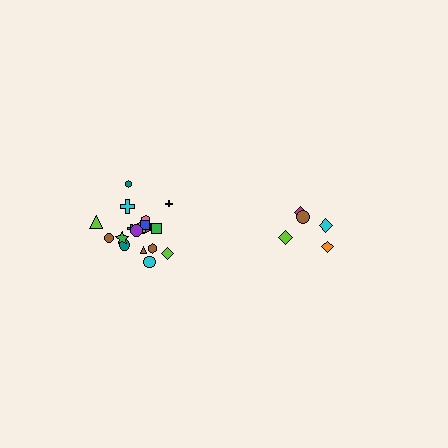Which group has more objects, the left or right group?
The left group.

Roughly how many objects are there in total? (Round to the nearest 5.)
Roughly 25 objects in total.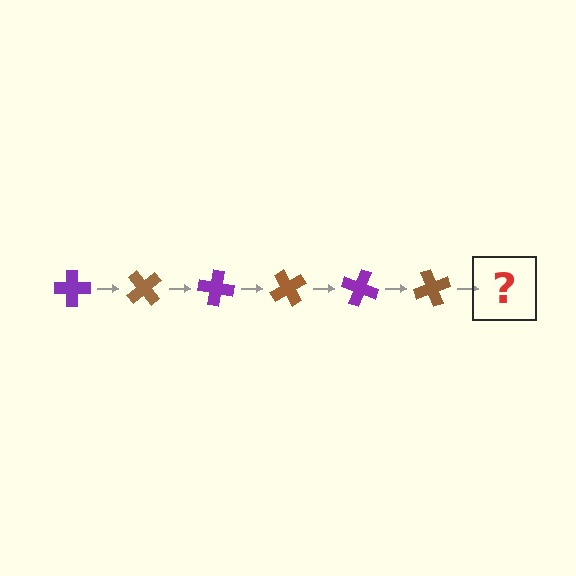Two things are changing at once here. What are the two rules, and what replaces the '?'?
The two rules are that it rotates 50 degrees each step and the color cycles through purple and brown. The '?' should be a purple cross, rotated 300 degrees from the start.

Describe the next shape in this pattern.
It should be a purple cross, rotated 300 degrees from the start.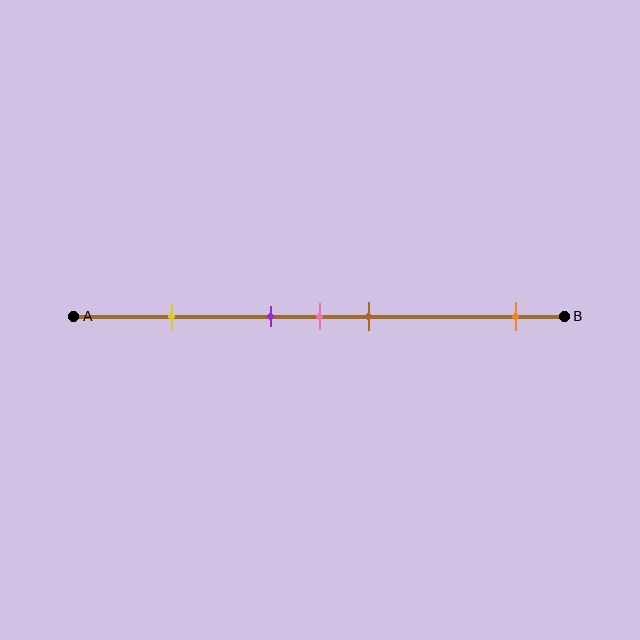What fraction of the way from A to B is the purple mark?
The purple mark is approximately 40% (0.4) of the way from A to B.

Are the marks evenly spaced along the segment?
No, the marks are not evenly spaced.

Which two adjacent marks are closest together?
The purple and pink marks are the closest adjacent pair.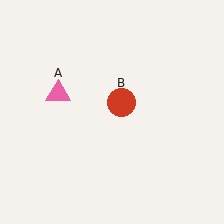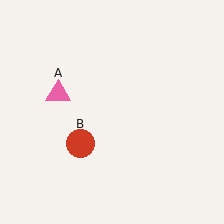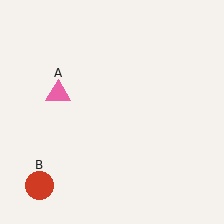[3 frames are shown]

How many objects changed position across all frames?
1 object changed position: red circle (object B).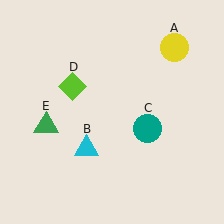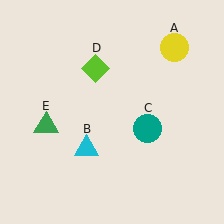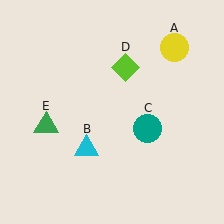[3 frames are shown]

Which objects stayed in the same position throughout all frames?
Yellow circle (object A) and cyan triangle (object B) and teal circle (object C) and green triangle (object E) remained stationary.